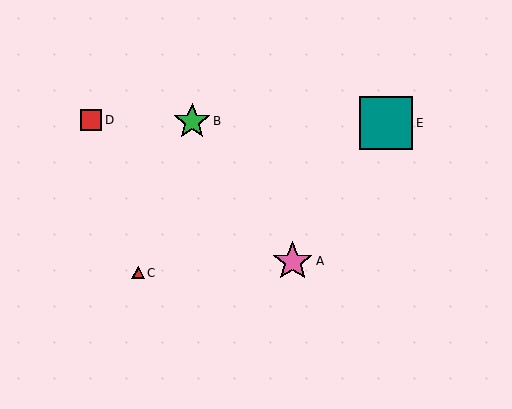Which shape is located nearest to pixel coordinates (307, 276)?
The pink star (labeled A) at (293, 261) is nearest to that location.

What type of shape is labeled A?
Shape A is a pink star.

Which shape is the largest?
The teal square (labeled E) is the largest.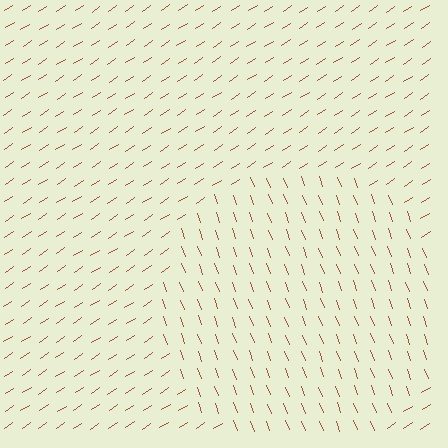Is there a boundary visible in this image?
Yes, there is a texture boundary formed by a change in line orientation.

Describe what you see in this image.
The image is filled with small brown line segments. A circle region in the image has lines oriented differently from the surrounding lines, creating a visible texture boundary.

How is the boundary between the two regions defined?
The boundary is defined purely by a change in line orientation (approximately 77 degrees difference). All lines are the same color and thickness.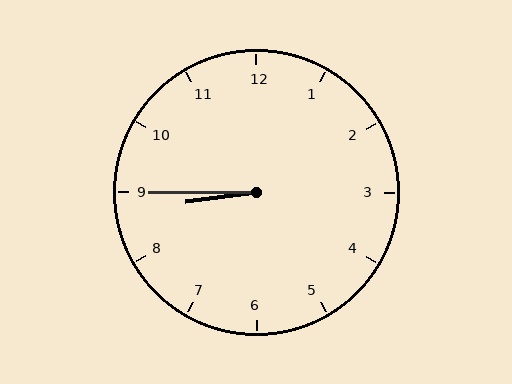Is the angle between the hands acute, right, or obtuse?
It is acute.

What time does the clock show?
8:45.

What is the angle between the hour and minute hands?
Approximately 8 degrees.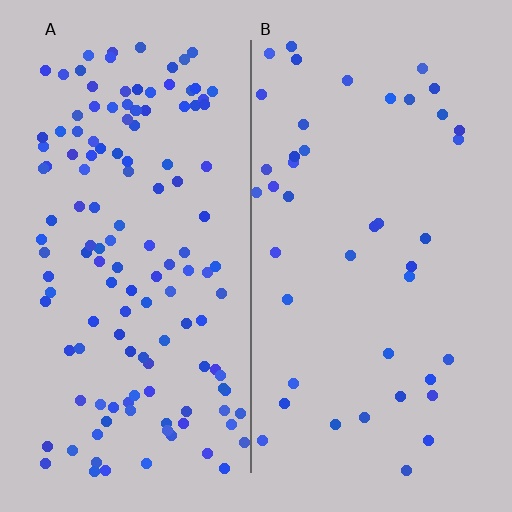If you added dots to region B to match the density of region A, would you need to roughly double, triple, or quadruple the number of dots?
Approximately triple.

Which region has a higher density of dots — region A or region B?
A (the left).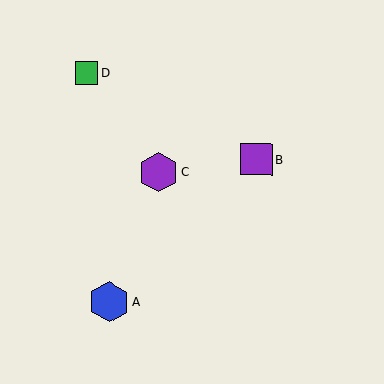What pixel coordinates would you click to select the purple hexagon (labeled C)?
Click at (159, 172) to select the purple hexagon C.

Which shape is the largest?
The blue hexagon (labeled A) is the largest.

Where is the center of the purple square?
The center of the purple square is at (257, 159).